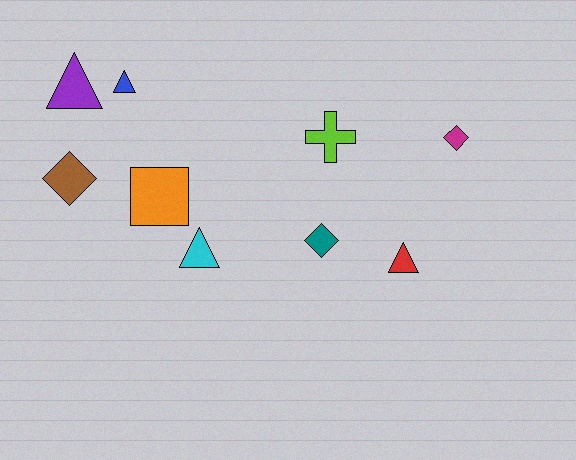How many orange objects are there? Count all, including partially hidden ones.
There is 1 orange object.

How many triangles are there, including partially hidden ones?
There are 4 triangles.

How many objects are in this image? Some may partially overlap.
There are 9 objects.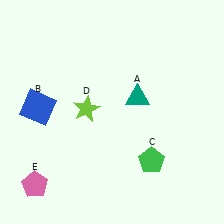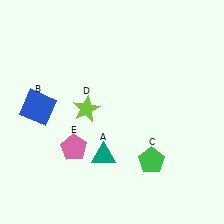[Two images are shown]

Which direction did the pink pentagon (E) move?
The pink pentagon (E) moved right.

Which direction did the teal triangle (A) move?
The teal triangle (A) moved down.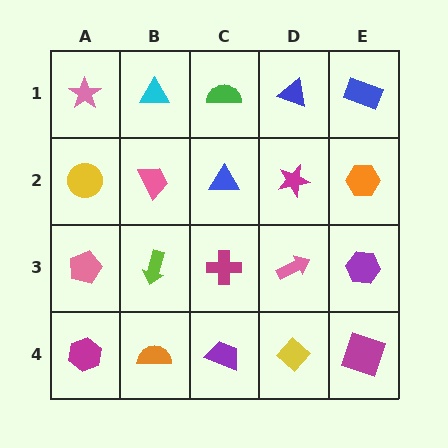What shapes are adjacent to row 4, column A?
A pink pentagon (row 3, column A), an orange semicircle (row 4, column B).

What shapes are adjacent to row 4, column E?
A purple hexagon (row 3, column E), a yellow diamond (row 4, column D).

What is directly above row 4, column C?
A magenta cross.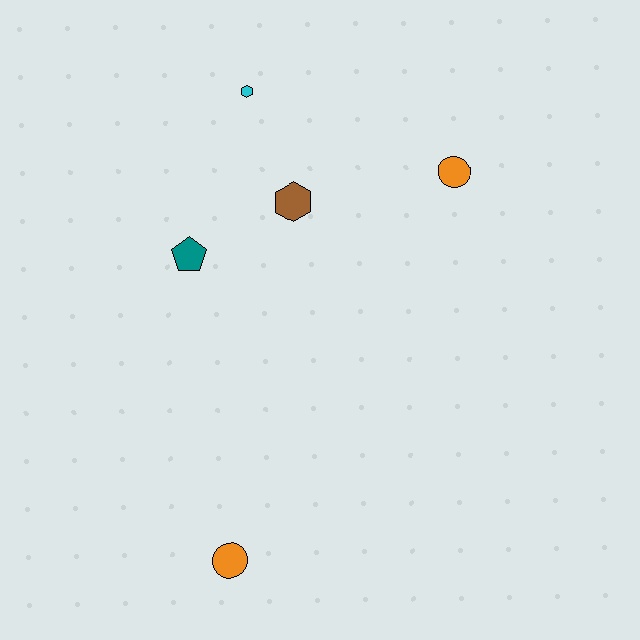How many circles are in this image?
There are 2 circles.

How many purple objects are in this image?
There are no purple objects.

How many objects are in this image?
There are 5 objects.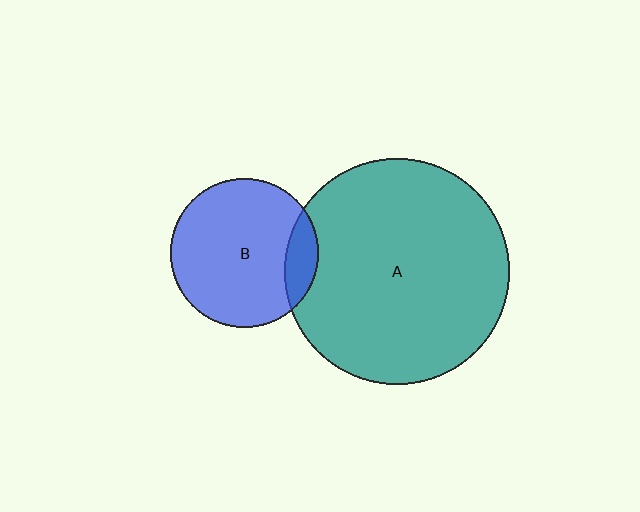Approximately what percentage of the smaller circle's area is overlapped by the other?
Approximately 15%.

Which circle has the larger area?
Circle A (teal).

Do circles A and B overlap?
Yes.